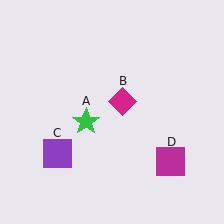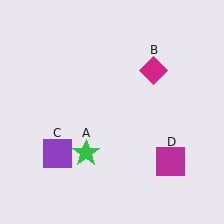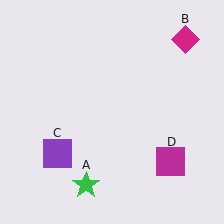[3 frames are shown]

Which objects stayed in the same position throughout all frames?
Purple square (object C) and magenta square (object D) remained stationary.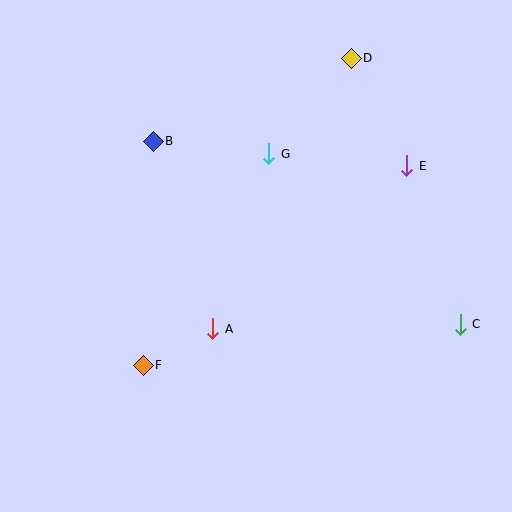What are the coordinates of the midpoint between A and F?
The midpoint between A and F is at (178, 347).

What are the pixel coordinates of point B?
Point B is at (153, 141).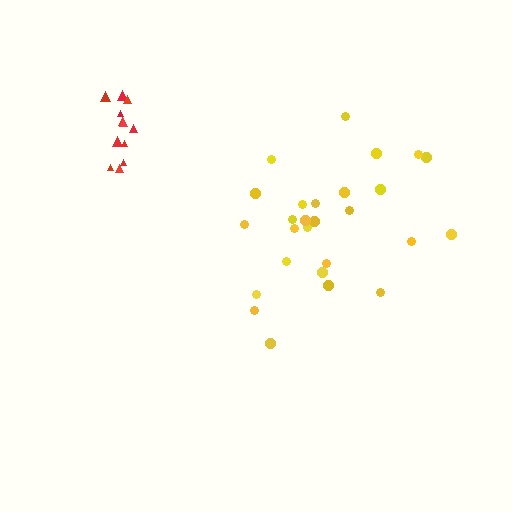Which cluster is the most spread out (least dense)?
Yellow.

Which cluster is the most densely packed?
Red.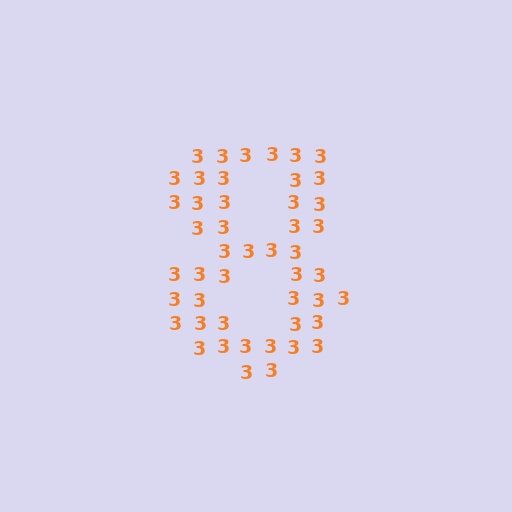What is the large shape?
The large shape is the digit 8.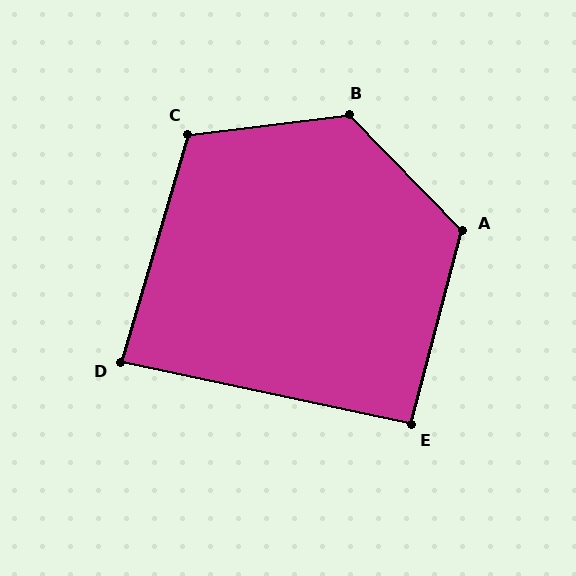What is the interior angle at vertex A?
Approximately 121 degrees (obtuse).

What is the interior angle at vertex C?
Approximately 113 degrees (obtuse).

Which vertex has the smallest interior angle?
D, at approximately 86 degrees.